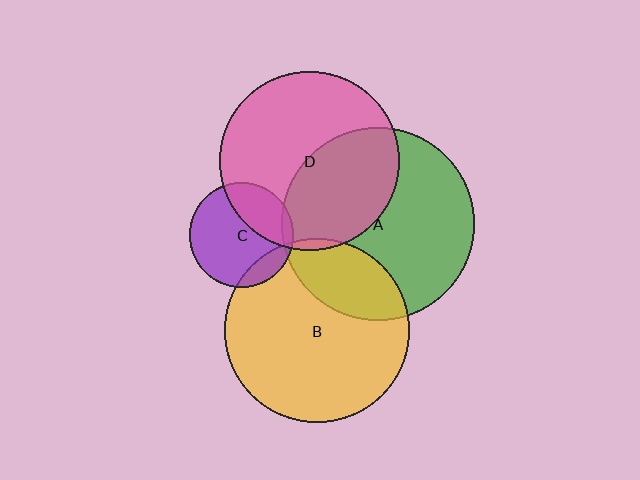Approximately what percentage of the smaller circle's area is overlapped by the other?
Approximately 30%.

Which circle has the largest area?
Circle A (green).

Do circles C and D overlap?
Yes.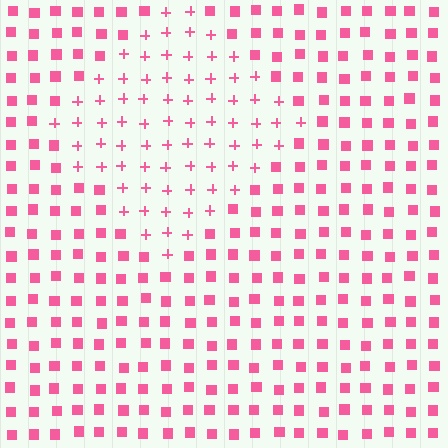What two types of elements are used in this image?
The image uses plus signs inside the diamond region and squares outside it.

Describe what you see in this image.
The image is filled with small pink elements arranged in a uniform grid. A diamond-shaped region contains plus signs, while the surrounding area contains squares. The boundary is defined purely by the change in element shape.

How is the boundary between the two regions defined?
The boundary is defined by a change in element shape: plus signs inside vs. squares outside. All elements share the same color and spacing.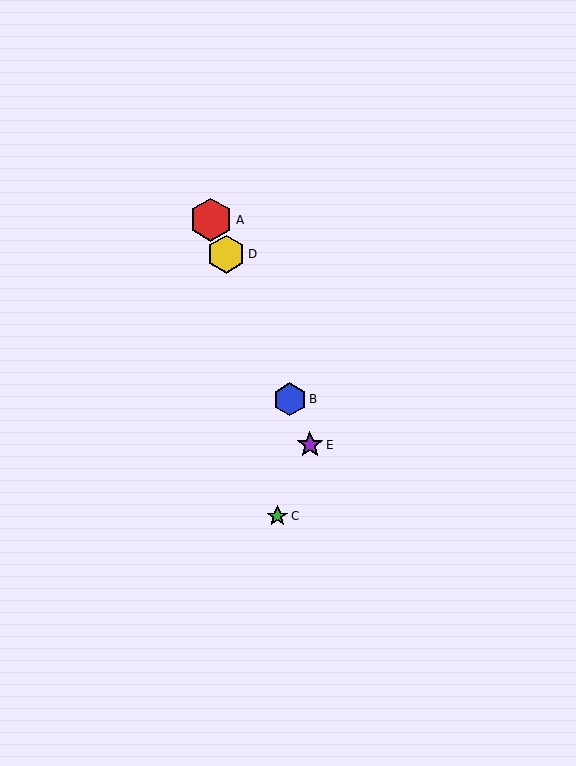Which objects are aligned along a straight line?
Objects A, B, D, E are aligned along a straight line.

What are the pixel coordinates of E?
Object E is at (310, 445).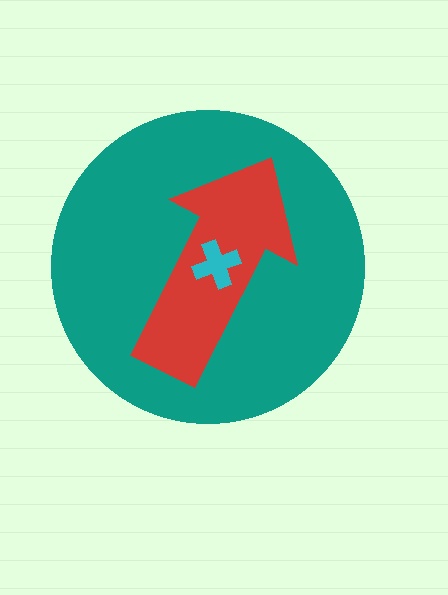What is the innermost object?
The cyan cross.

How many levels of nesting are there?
3.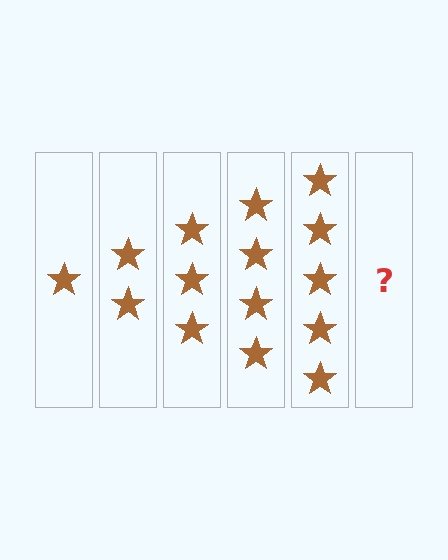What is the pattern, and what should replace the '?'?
The pattern is that each step adds one more star. The '?' should be 6 stars.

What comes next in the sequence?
The next element should be 6 stars.